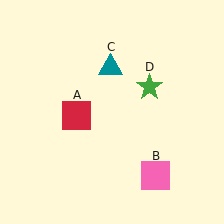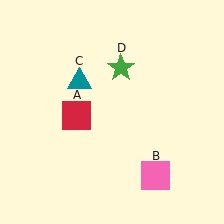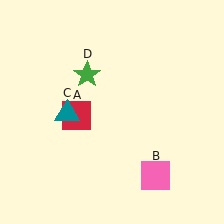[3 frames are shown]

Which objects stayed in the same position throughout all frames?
Red square (object A) and pink square (object B) remained stationary.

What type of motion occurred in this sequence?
The teal triangle (object C), green star (object D) rotated counterclockwise around the center of the scene.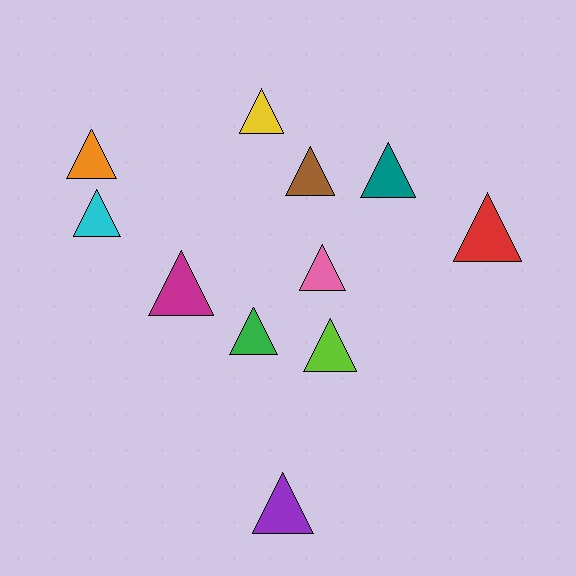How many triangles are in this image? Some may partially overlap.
There are 11 triangles.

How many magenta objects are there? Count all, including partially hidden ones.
There is 1 magenta object.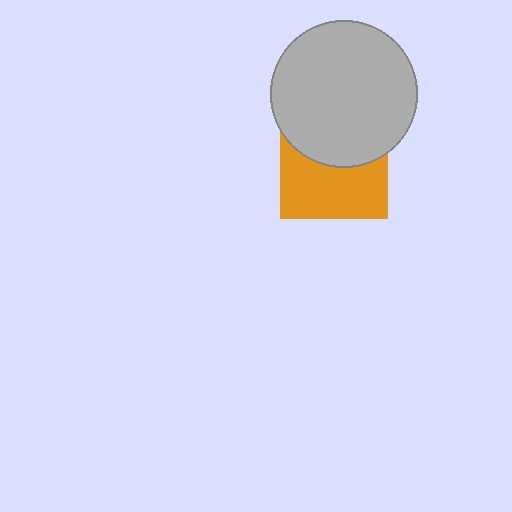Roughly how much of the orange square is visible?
About half of it is visible (roughly 56%).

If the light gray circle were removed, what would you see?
You would see the complete orange square.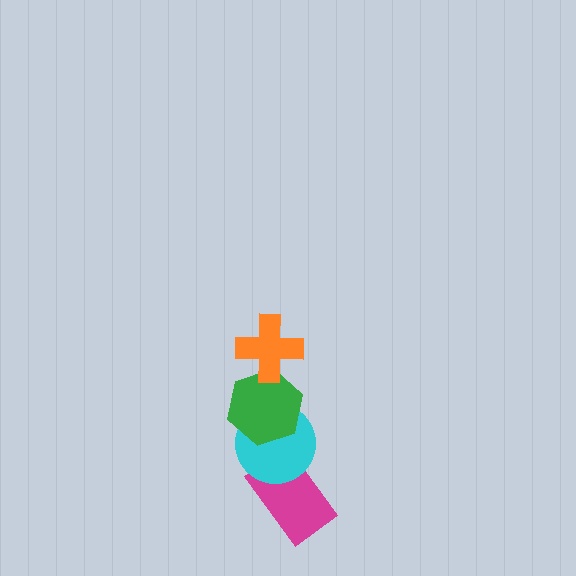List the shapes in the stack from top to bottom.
From top to bottom: the orange cross, the green hexagon, the cyan circle, the magenta rectangle.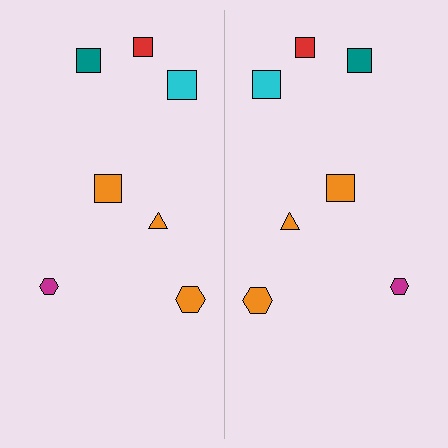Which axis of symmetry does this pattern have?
The pattern has a vertical axis of symmetry running through the center of the image.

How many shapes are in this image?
There are 14 shapes in this image.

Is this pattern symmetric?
Yes, this pattern has bilateral (reflection) symmetry.